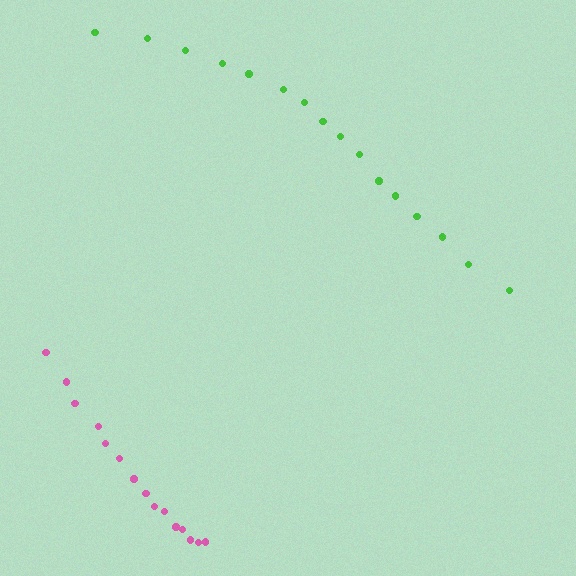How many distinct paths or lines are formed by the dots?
There are 2 distinct paths.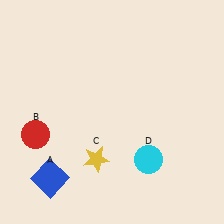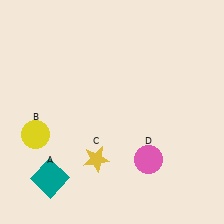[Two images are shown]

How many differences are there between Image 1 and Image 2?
There are 3 differences between the two images.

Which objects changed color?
A changed from blue to teal. B changed from red to yellow. D changed from cyan to pink.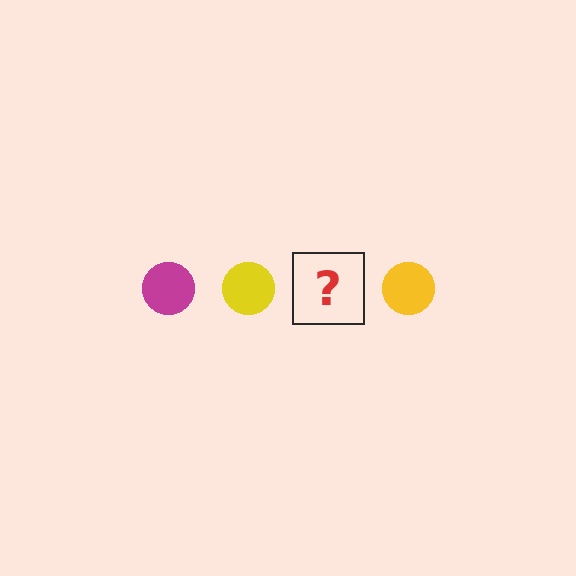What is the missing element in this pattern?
The missing element is a magenta circle.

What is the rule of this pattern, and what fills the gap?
The rule is that the pattern cycles through magenta, yellow circles. The gap should be filled with a magenta circle.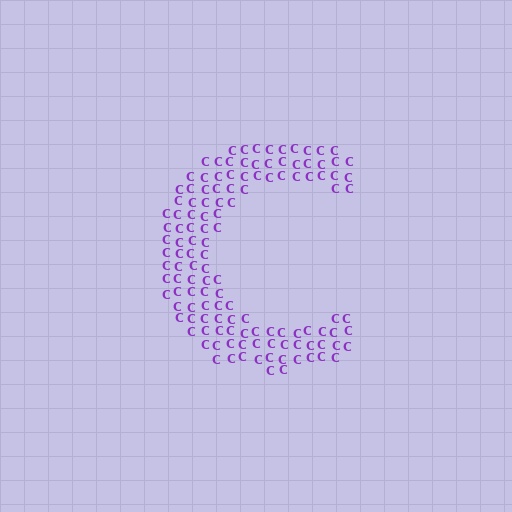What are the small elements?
The small elements are letter C's.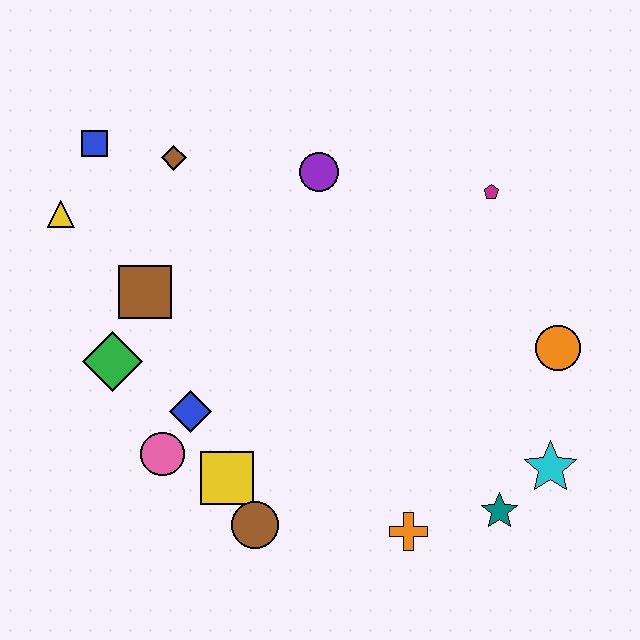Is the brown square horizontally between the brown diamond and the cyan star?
No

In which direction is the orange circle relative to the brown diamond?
The orange circle is to the right of the brown diamond.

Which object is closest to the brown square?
The green diamond is closest to the brown square.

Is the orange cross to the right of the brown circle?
Yes